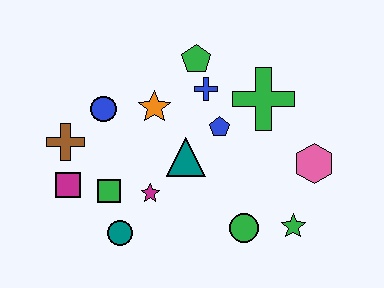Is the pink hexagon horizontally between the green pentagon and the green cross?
No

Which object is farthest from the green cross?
The magenta square is farthest from the green cross.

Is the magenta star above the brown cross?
No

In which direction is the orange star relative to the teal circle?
The orange star is above the teal circle.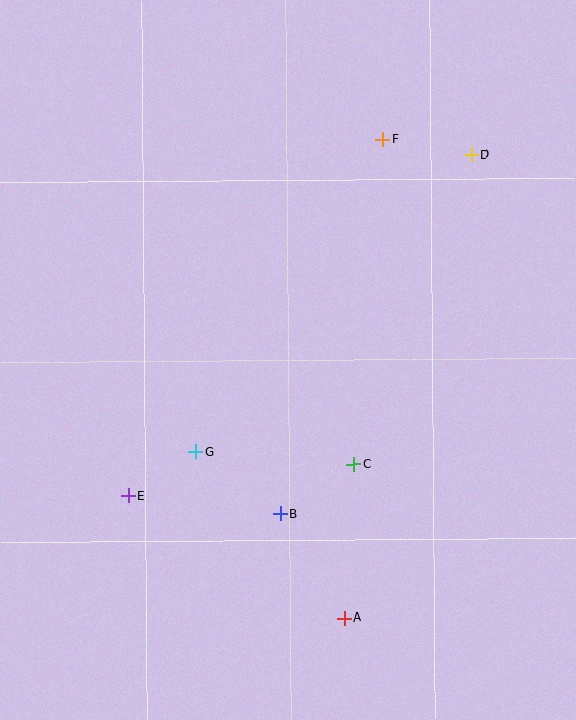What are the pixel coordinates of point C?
Point C is at (354, 464).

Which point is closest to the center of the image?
Point C at (354, 464) is closest to the center.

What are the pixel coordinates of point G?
Point G is at (195, 452).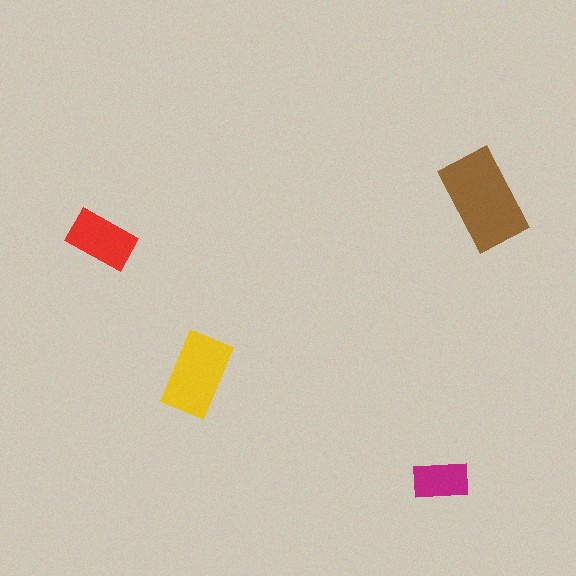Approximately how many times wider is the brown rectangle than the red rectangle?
About 1.5 times wider.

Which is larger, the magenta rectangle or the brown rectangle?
The brown one.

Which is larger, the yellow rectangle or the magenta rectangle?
The yellow one.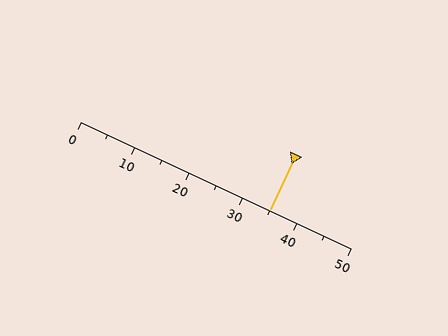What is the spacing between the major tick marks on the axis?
The major ticks are spaced 10 apart.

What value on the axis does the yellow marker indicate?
The marker indicates approximately 35.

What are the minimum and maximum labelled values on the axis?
The axis runs from 0 to 50.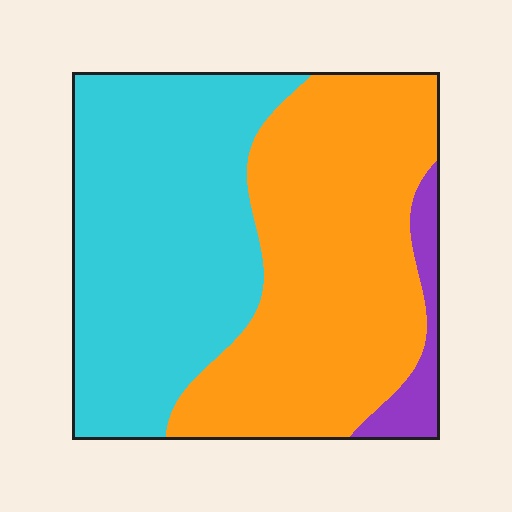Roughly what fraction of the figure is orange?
Orange covers 48% of the figure.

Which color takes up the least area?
Purple, at roughly 5%.